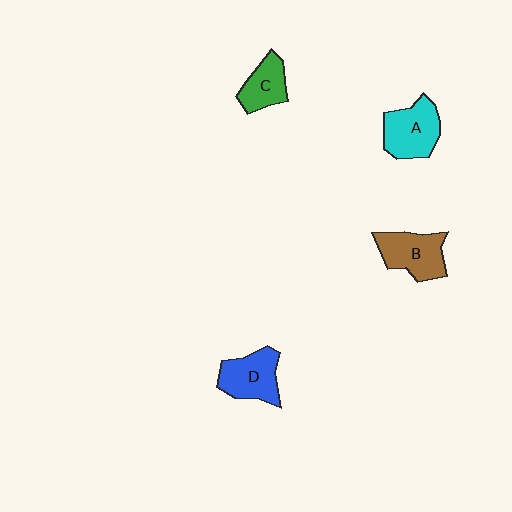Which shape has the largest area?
Shape A (cyan).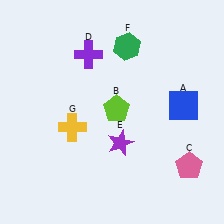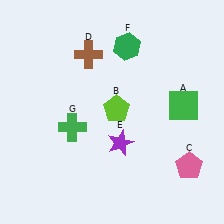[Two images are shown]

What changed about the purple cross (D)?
In Image 1, D is purple. In Image 2, it changed to brown.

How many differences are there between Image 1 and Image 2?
There are 3 differences between the two images.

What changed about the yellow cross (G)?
In Image 1, G is yellow. In Image 2, it changed to green.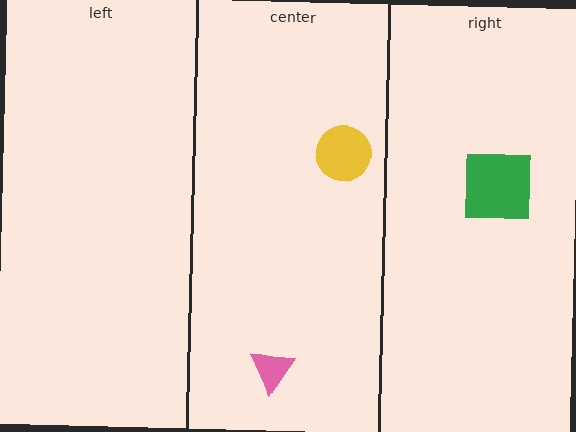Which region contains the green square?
The right region.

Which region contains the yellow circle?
The center region.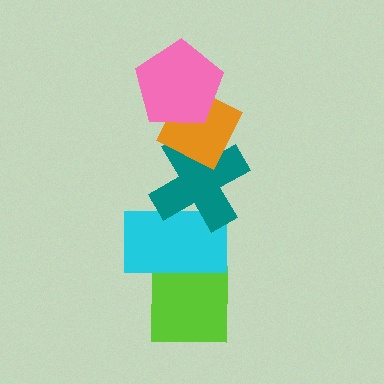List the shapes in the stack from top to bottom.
From top to bottom: the pink pentagon, the orange diamond, the teal cross, the cyan rectangle, the lime square.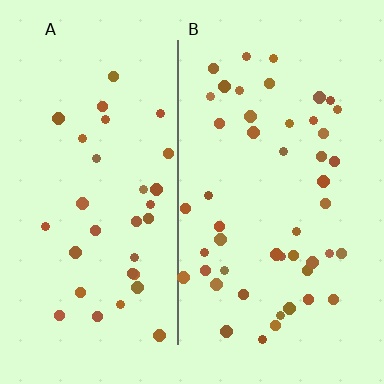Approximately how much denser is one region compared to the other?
Approximately 1.4× — region B over region A.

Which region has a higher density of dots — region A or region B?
B (the right).